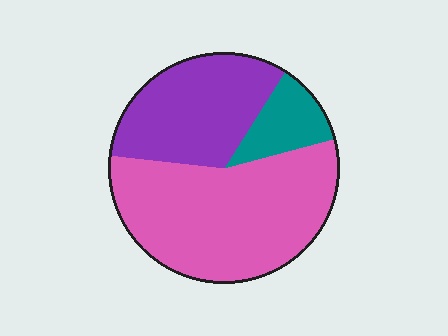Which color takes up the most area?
Pink, at roughly 55%.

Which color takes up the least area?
Teal, at roughly 10%.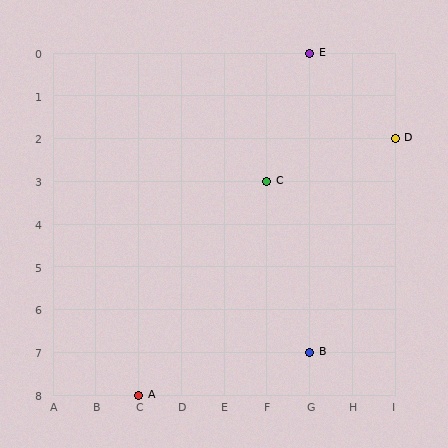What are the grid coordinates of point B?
Point B is at grid coordinates (G, 7).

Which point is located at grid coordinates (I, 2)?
Point D is at (I, 2).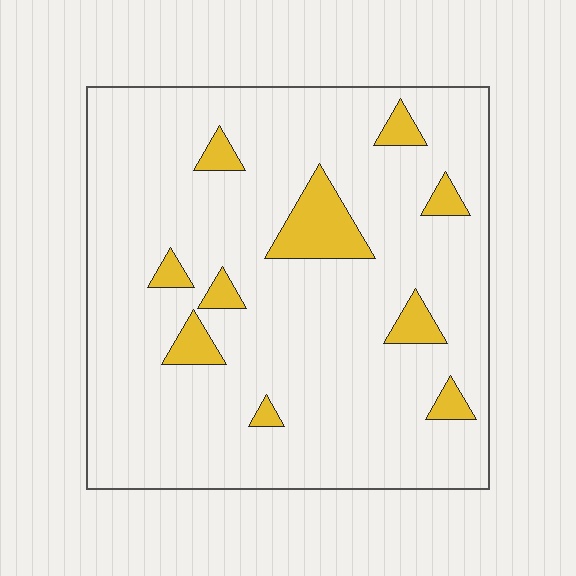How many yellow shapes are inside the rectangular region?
10.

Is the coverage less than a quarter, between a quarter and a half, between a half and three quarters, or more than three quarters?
Less than a quarter.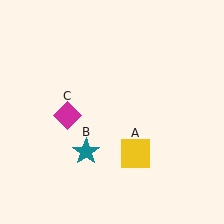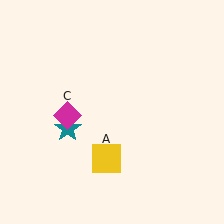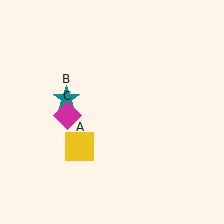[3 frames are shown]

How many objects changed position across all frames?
2 objects changed position: yellow square (object A), teal star (object B).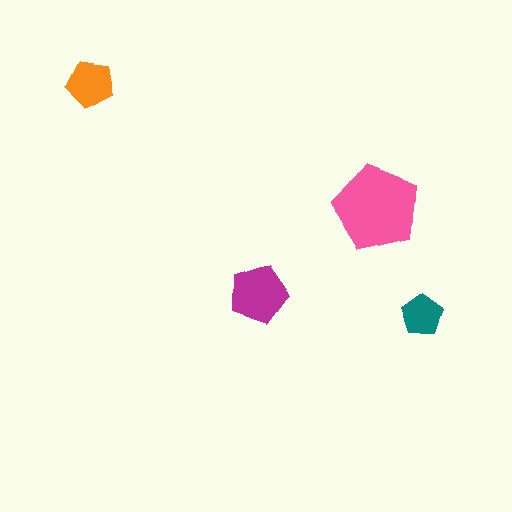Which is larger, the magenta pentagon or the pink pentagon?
The pink one.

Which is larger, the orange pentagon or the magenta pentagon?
The magenta one.